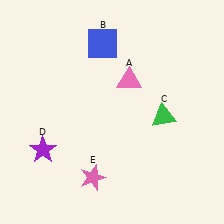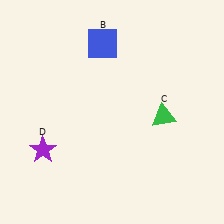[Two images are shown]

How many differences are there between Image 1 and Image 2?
There are 2 differences between the two images.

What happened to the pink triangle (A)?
The pink triangle (A) was removed in Image 2. It was in the top-right area of Image 1.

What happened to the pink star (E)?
The pink star (E) was removed in Image 2. It was in the bottom-left area of Image 1.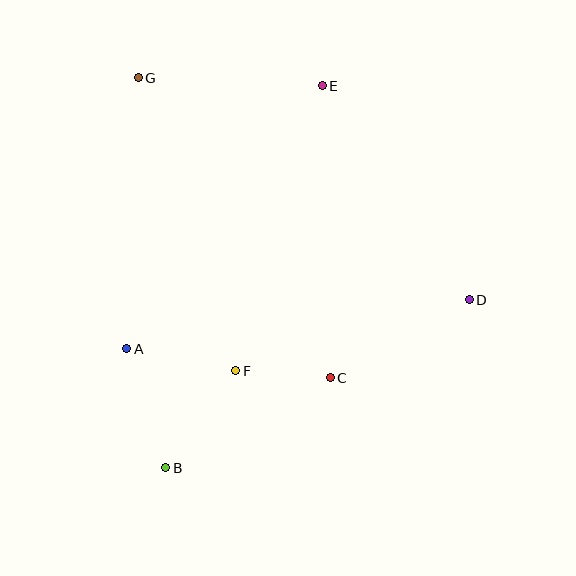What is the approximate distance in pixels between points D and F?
The distance between D and F is approximately 244 pixels.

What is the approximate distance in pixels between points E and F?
The distance between E and F is approximately 298 pixels.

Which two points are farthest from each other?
Points B and E are farthest from each other.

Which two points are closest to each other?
Points C and F are closest to each other.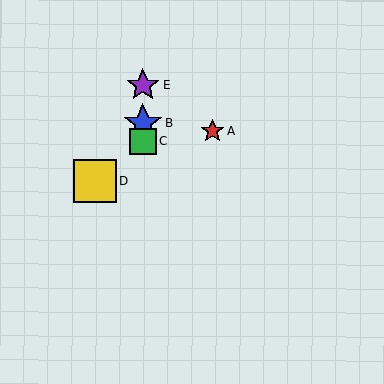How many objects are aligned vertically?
3 objects (B, C, E) are aligned vertically.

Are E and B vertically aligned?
Yes, both are at x≈143.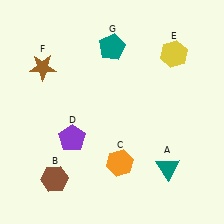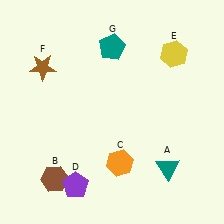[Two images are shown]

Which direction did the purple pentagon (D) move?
The purple pentagon (D) moved down.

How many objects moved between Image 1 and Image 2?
1 object moved between the two images.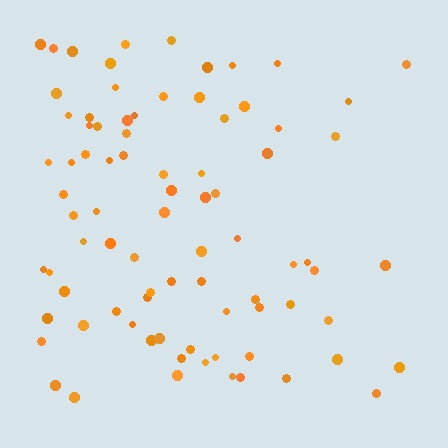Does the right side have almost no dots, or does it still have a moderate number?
Still a moderate number, just noticeably fewer than the left.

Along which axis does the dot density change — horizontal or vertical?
Horizontal.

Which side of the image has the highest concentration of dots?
The left.